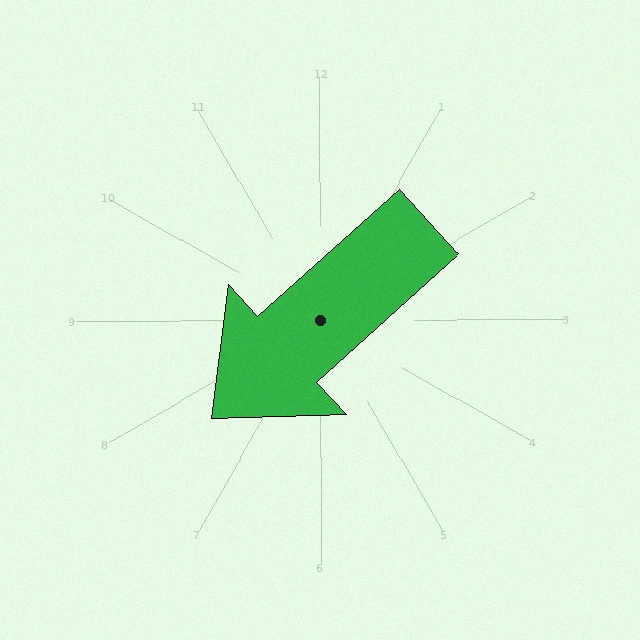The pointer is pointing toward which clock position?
Roughly 8 o'clock.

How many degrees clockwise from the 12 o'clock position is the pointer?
Approximately 228 degrees.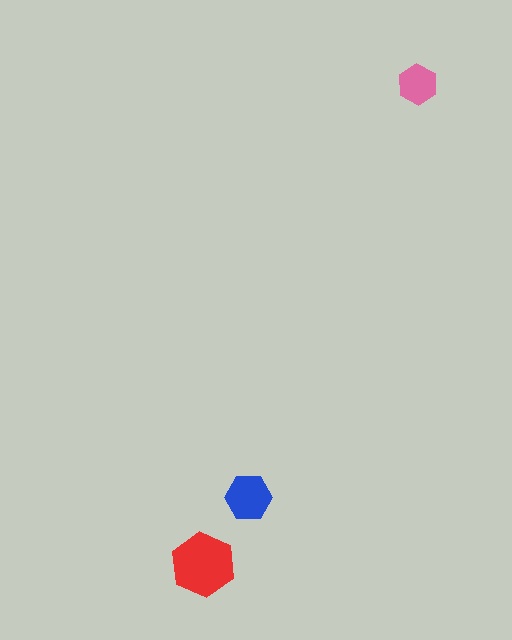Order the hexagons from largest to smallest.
the red one, the blue one, the pink one.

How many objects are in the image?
There are 3 objects in the image.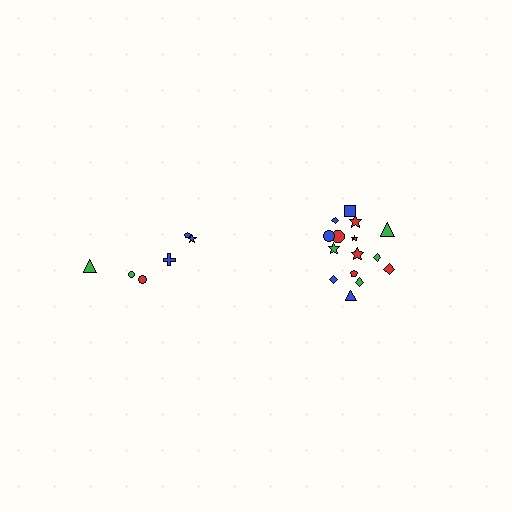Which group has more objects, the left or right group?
The right group.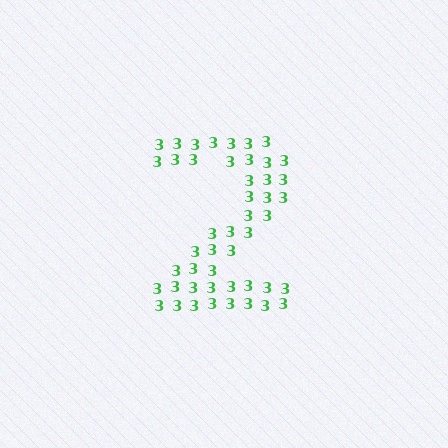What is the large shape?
The large shape is the digit 2.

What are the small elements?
The small elements are digit 3's.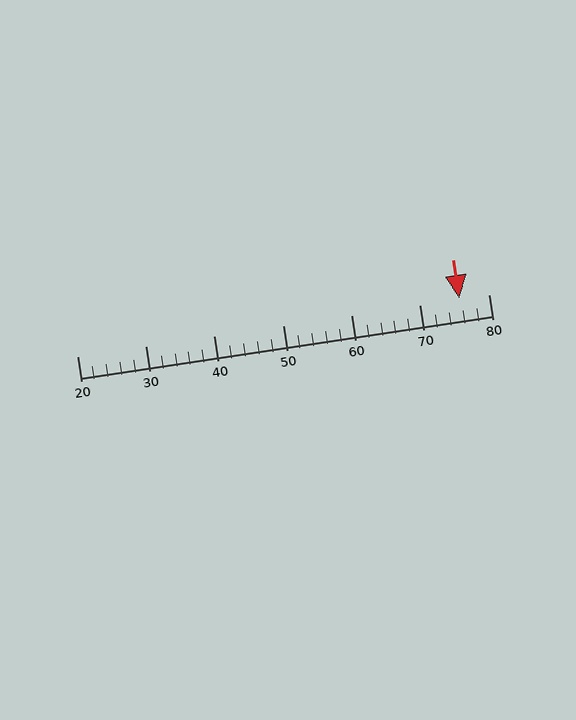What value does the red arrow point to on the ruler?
The red arrow points to approximately 76.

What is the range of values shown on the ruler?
The ruler shows values from 20 to 80.